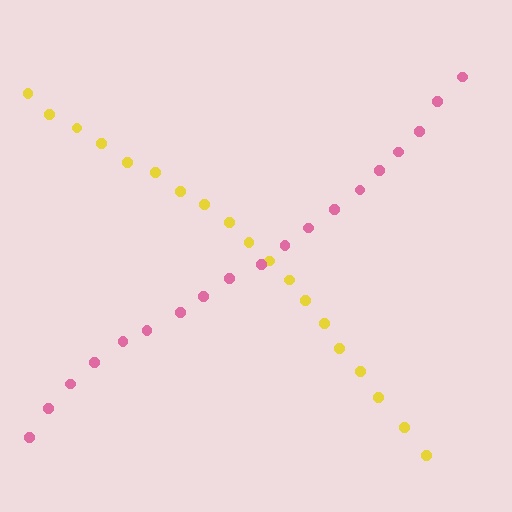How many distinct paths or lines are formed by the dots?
There are 2 distinct paths.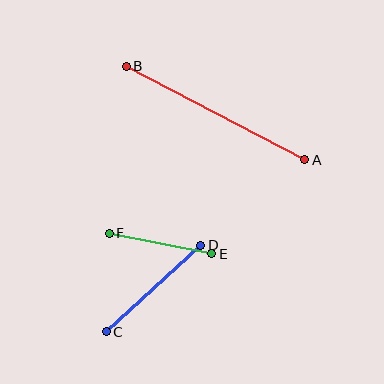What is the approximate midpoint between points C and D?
The midpoint is at approximately (154, 289) pixels.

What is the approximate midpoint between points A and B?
The midpoint is at approximately (216, 113) pixels.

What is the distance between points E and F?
The distance is approximately 105 pixels.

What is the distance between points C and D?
The distance is approximately 128 pixels.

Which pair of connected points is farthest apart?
Points A and B are farthest apart.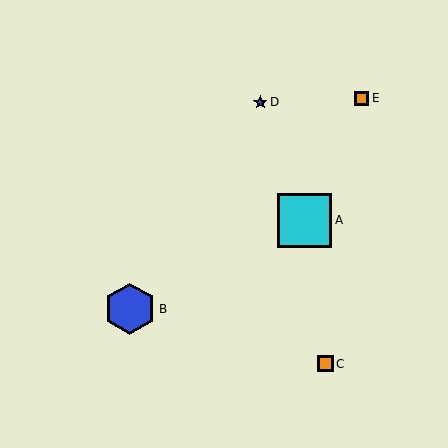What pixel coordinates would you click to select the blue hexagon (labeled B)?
Click at (130, 309) to select the blue hexagon B.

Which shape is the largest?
The cyan square (labeled A) is the largest.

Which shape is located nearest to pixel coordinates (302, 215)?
The cyan square (labeled A) at (305, 220) is nearest to that location.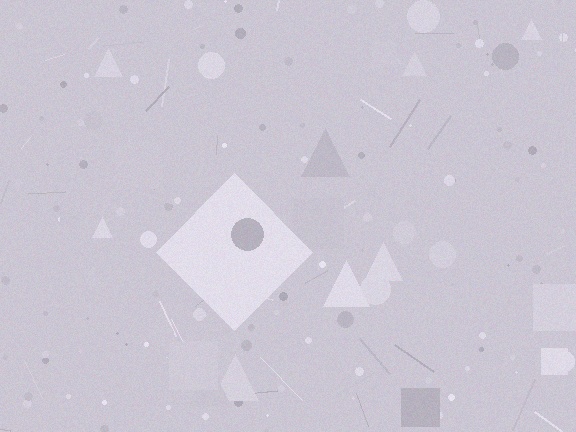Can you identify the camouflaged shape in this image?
The camouflaged shape is a diamond.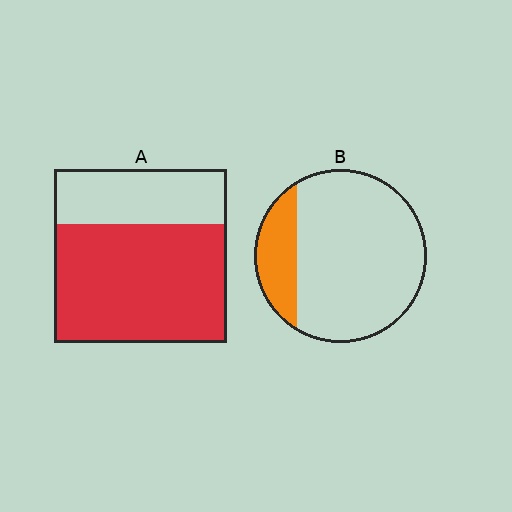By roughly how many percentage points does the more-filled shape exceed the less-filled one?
By roughly 50 percentage points (A over B).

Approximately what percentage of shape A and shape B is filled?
A is approximately 70% and B is approximately 20%.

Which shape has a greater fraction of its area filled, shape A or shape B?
Shape A.